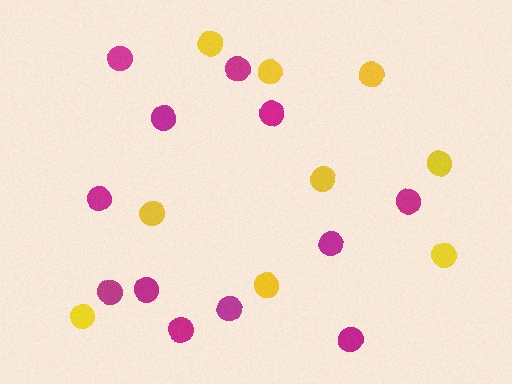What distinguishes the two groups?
There are 2 groups: one group of yellow circles (9) and one group of magenta circles (12).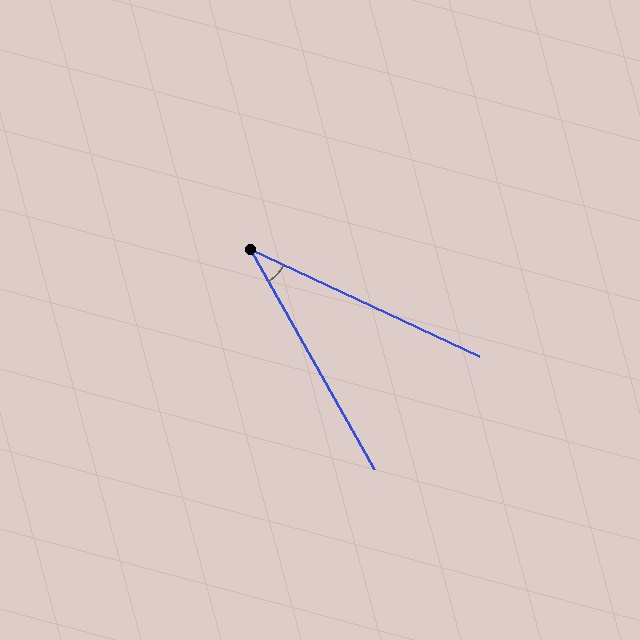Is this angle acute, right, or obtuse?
It is acute.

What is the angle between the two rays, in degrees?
Approximately 36 degrees.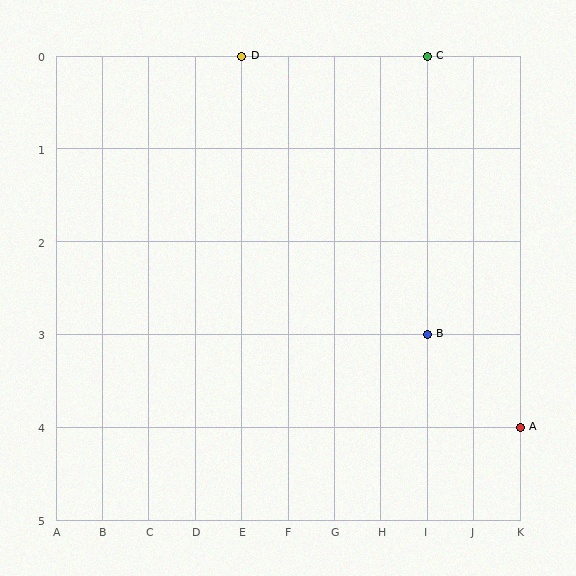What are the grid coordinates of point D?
Point D is at grid coordinates (E, 0).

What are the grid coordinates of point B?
Point B is at grid coordinates (I, 3).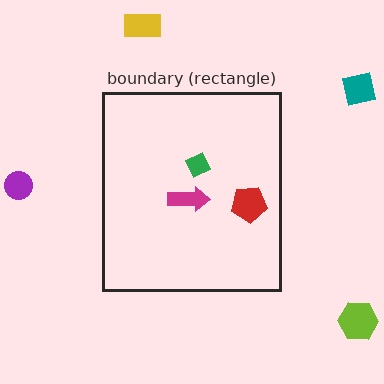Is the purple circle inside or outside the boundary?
Outside.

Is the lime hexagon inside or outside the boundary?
Outside.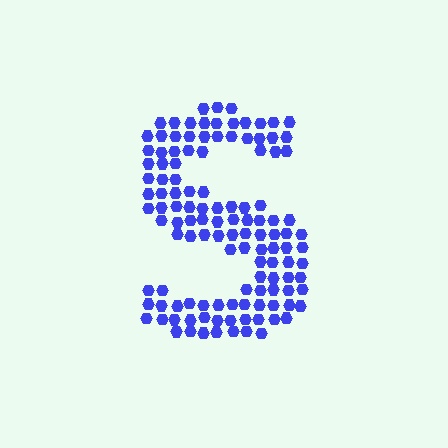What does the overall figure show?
The overall figure shows the letter S.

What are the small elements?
The small elements are hexagons.